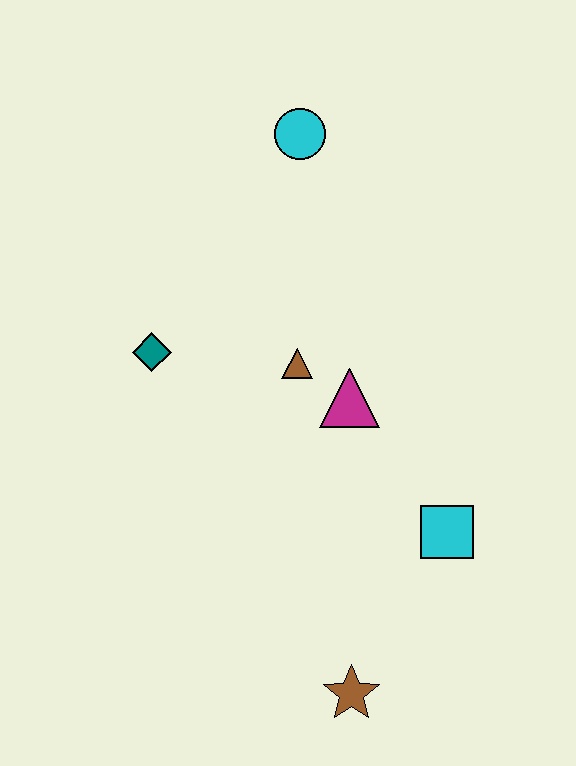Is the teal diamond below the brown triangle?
No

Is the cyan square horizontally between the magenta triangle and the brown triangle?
No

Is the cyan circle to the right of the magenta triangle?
No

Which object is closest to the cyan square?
The magenta triangle is closest to the cyan square.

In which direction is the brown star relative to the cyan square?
The brown star is below the cyan square.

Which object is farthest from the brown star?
The cyan circle is farthest from the brown star.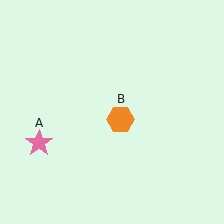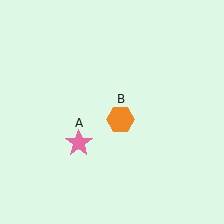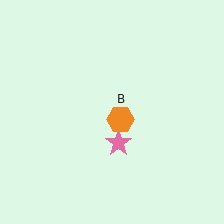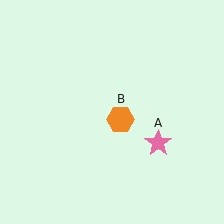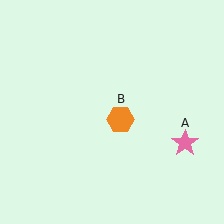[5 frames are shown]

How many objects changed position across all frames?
1 object changed position: pink star (object A).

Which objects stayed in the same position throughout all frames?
Orange hexagon (object B) remained stationary.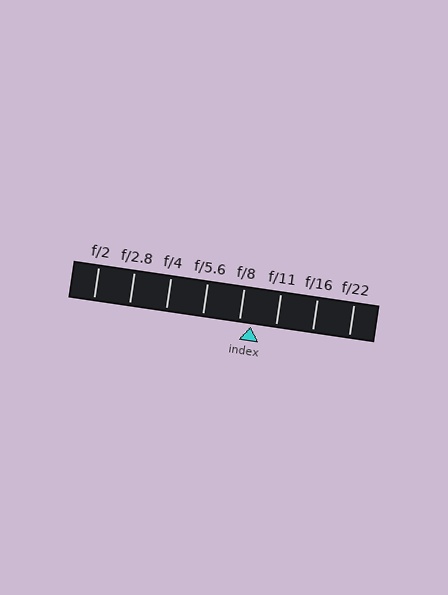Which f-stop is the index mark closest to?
The index mark is closest to f/8.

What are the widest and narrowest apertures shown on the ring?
The widest aperture shown is f/2 and the narrowest is f/22.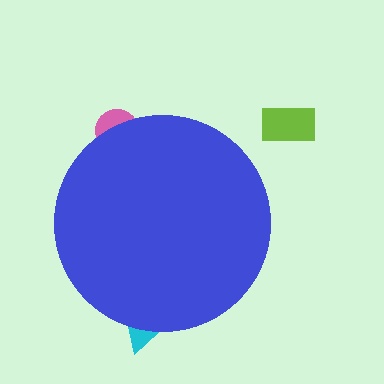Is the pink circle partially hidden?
Yes, the pink circle is partially hidden behind the blue circle.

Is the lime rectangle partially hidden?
No, the lime rectangle is fully visible.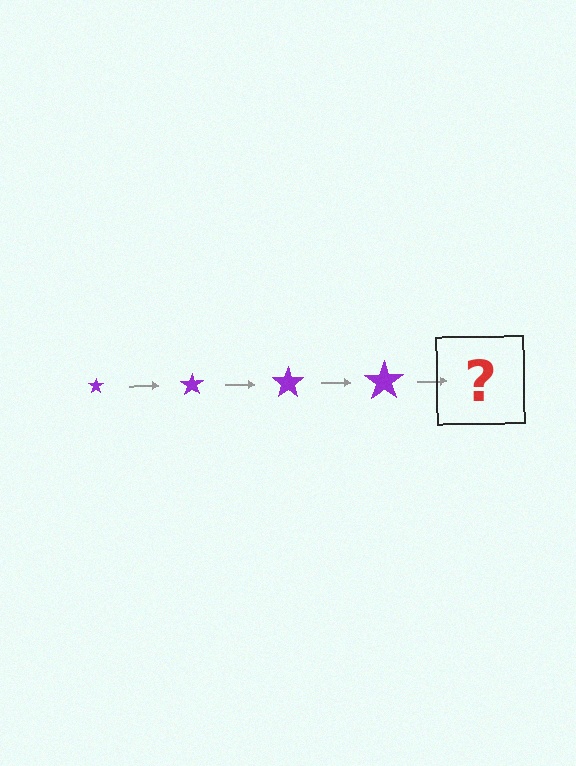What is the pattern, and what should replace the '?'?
The pattern is that the star gets progressively larger each step. The '?' should be a purple star, larger than the previous one.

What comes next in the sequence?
The next element should be a purple star, larger than the previous one.